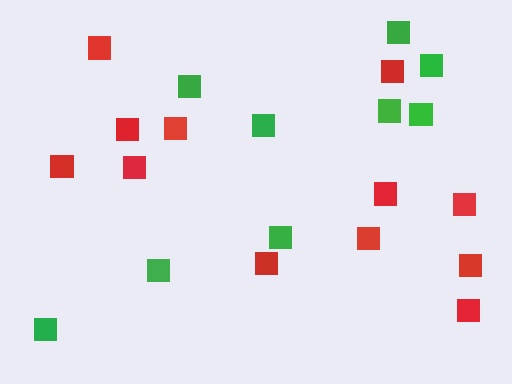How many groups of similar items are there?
There are 2 groups: one group of green squares (9) and one group of red squares (12).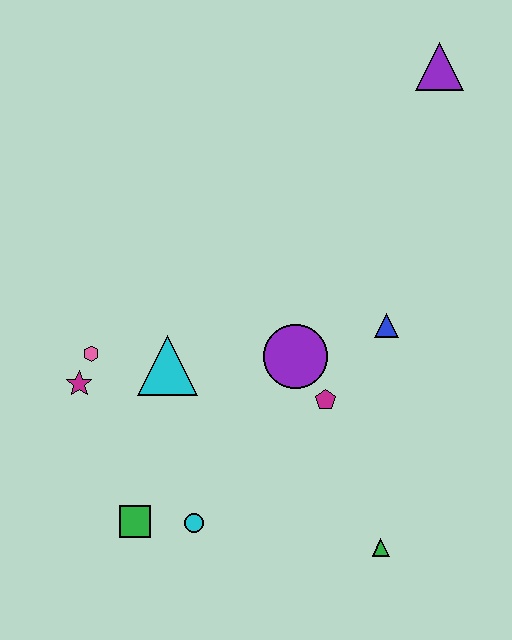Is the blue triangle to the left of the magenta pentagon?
No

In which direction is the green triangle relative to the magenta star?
The green triangle is to the right of the magenta star.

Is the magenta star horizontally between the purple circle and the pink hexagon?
No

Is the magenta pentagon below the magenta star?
Yes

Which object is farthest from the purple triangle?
The green square is farthest from the purple triangle.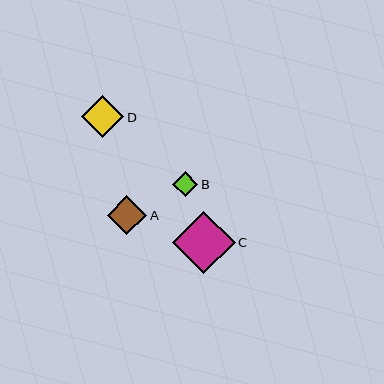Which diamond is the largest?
Diamond C is the largest with a size of approximately 63 pixels.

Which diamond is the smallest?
Diamond B is the smallest with a size of approximately 25 pixels.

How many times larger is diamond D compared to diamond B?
Diamond D is approximately 1.7 times the size of diamond B.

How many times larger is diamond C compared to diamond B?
Diamond C is approximately 2.5 times the size of diamond B.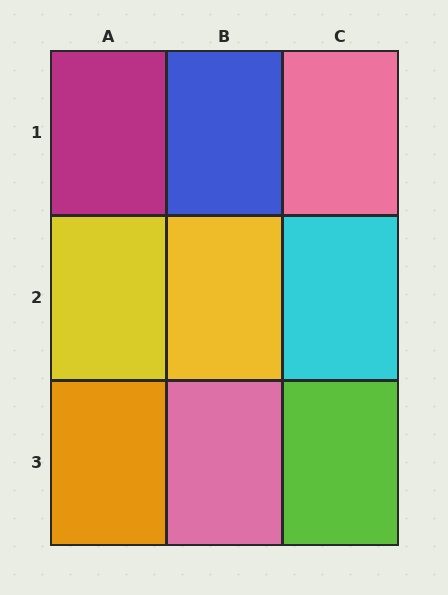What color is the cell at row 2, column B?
Yellow.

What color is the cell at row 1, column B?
Blue.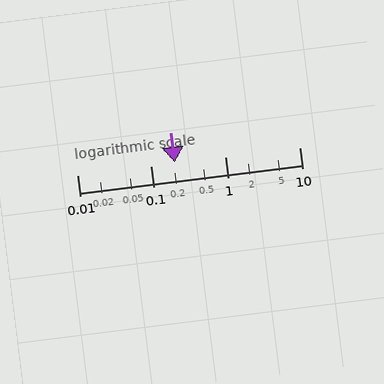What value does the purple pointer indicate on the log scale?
The pointer indicates approximately 0.21.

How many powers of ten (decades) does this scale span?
The scale spans 3 decades, from 0.01 to 10.